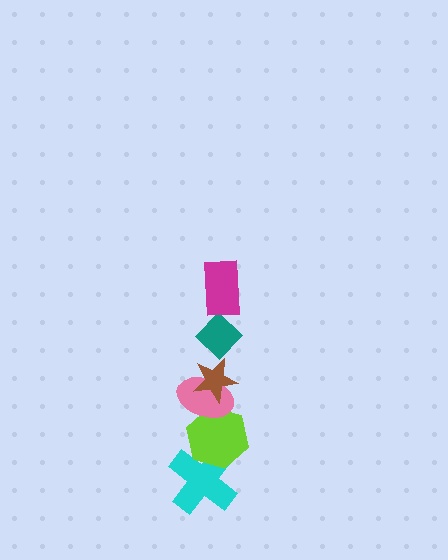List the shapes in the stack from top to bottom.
From top to bottom: the magenta rectangle, the teal diamond, the brown star, the pink ellipse, the lime hexagon, the cyan cross.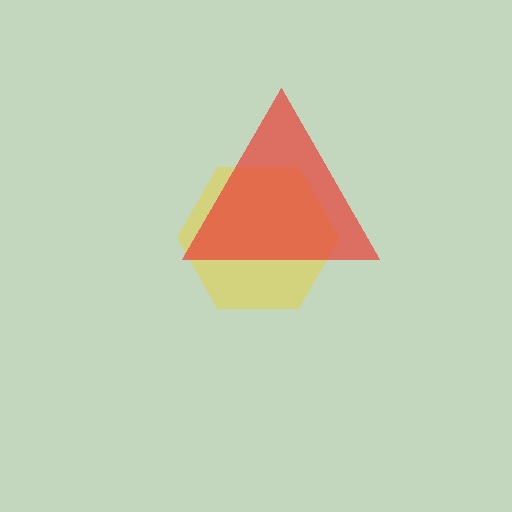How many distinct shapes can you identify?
There are 2 distinct shapes: a yellow hexagon, a red triangle.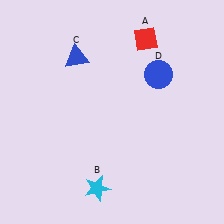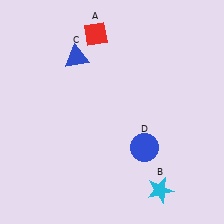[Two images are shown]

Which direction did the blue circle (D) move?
The blue circle (D) moved down.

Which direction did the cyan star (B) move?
The cyan star (B) moved right.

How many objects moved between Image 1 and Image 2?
3 objects moved between the two images.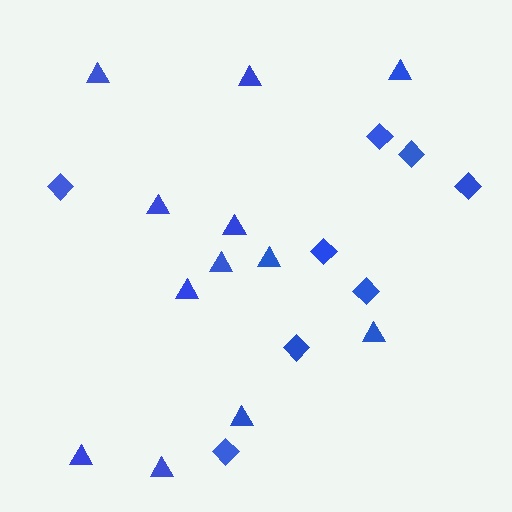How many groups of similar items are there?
There are 2 groups: one group of diamonds (8) and one group of triangles (12).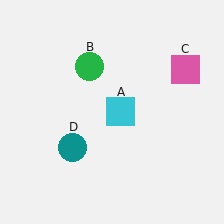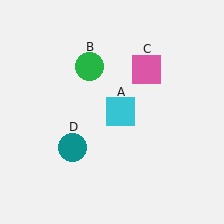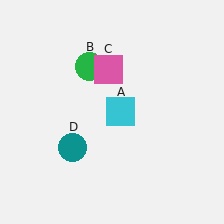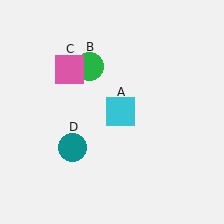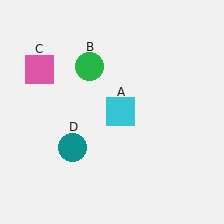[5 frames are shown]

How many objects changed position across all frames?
1 object changed position: pink square (object C).